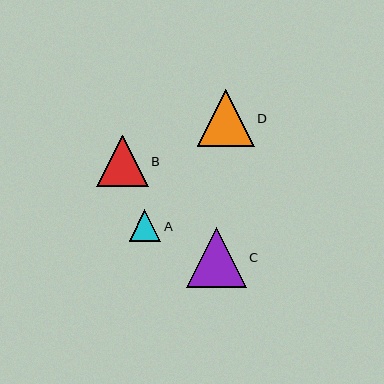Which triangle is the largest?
Triangle C is the largest with a size of approximately 60 pixels.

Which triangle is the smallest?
Triangle A is the smallest with a size of approximately 31 pixels.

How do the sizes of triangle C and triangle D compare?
Triangle C and triangle D are approximately the same size.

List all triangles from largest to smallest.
From largest to smallest: C, D, B, A.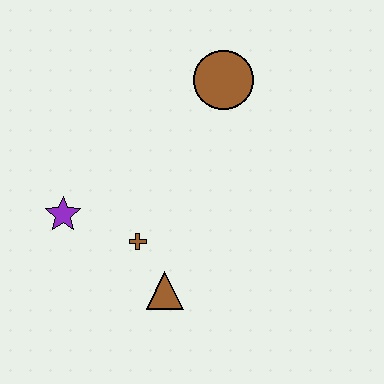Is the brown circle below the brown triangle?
No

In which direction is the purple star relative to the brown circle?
The purple star is to the left of the brown circle.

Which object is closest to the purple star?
The brown cross is closest to the purple star.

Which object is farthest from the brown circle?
The brown triangle is farthest from the brown circle.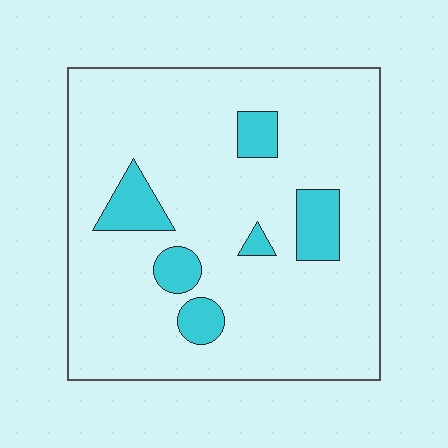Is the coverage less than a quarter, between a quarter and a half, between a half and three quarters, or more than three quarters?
Less than a quarter.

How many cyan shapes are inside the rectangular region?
6.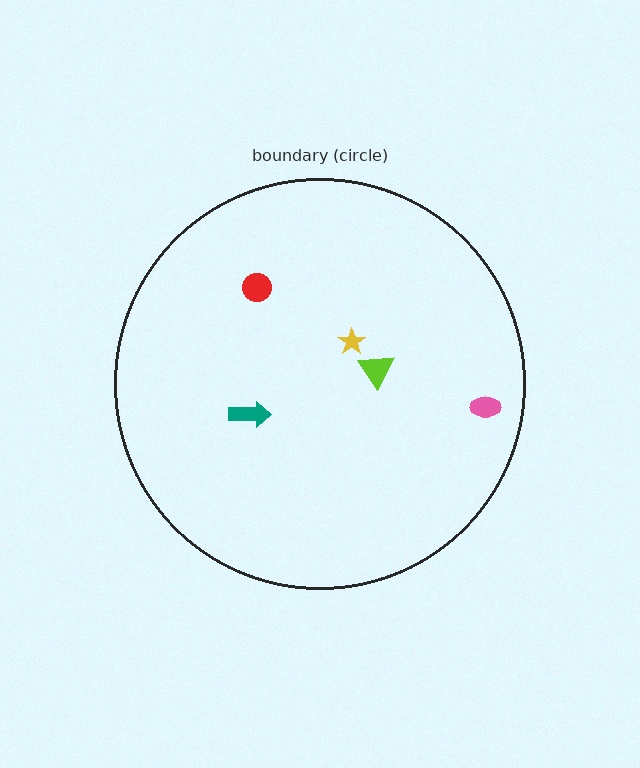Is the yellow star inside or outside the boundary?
Inside.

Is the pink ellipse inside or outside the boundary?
Inside.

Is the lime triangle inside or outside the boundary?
Inside.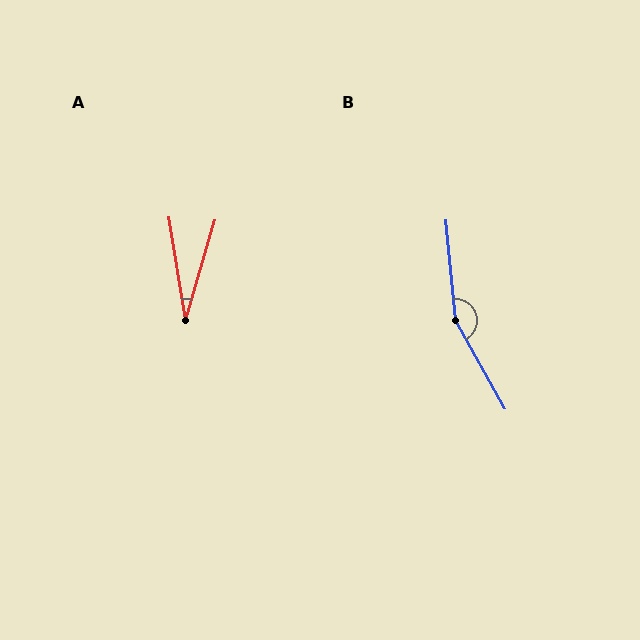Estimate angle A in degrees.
Approximately 25 degrees.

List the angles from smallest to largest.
A (25°), B (156°).